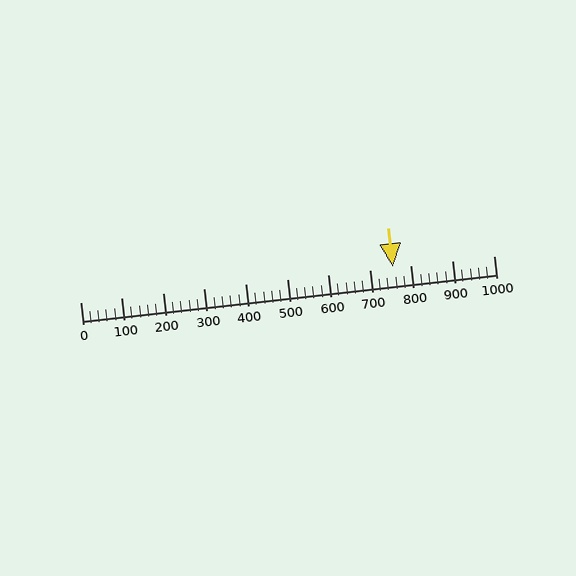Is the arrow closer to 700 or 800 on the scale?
The arrow is closer to 800.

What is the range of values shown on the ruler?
The ruler shows values from 0 to 1000.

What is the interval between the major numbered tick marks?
The major tick marks are spaced 100 units apart.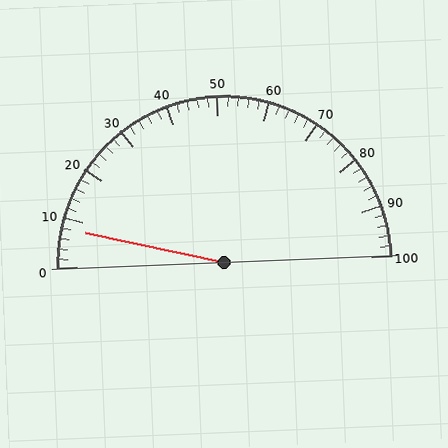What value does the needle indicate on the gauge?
The needle indicates approximately 8.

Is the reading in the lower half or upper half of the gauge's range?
The reading is in the lower half of the range (0 to 100).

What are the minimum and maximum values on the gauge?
The gauge ranges from 0 to 100.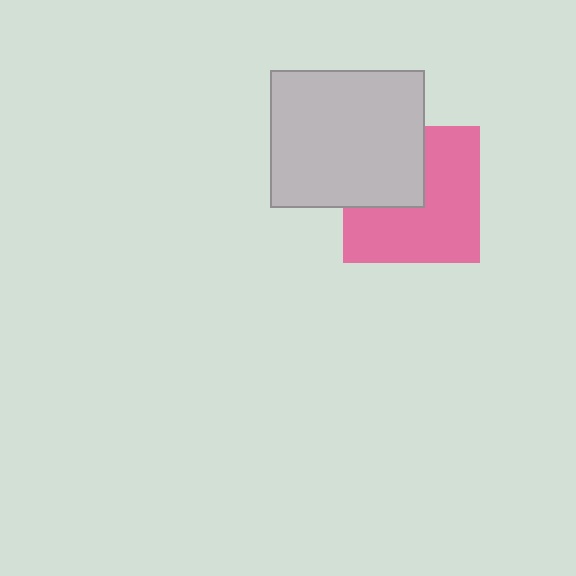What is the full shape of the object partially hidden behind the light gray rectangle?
The partially hidden object is a pink square.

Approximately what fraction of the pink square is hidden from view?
Roughly 36% of the pink square is hidden behind the light gray rectangle.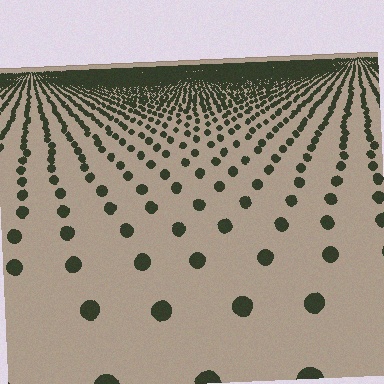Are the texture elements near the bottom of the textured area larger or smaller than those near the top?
Larger. Near the bottom, elements are closer to the viewer and appear at a bigger on-screen size.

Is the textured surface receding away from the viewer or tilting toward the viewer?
The surface is receding away from the viewer. Texture elements get smaller and denser toward the top.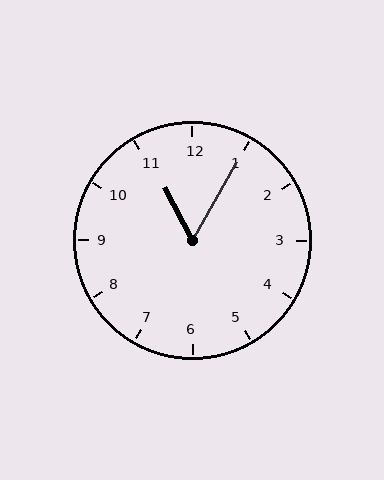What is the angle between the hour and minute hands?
Approximately 58 degrees.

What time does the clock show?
11:05.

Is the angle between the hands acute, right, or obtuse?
It is acute.